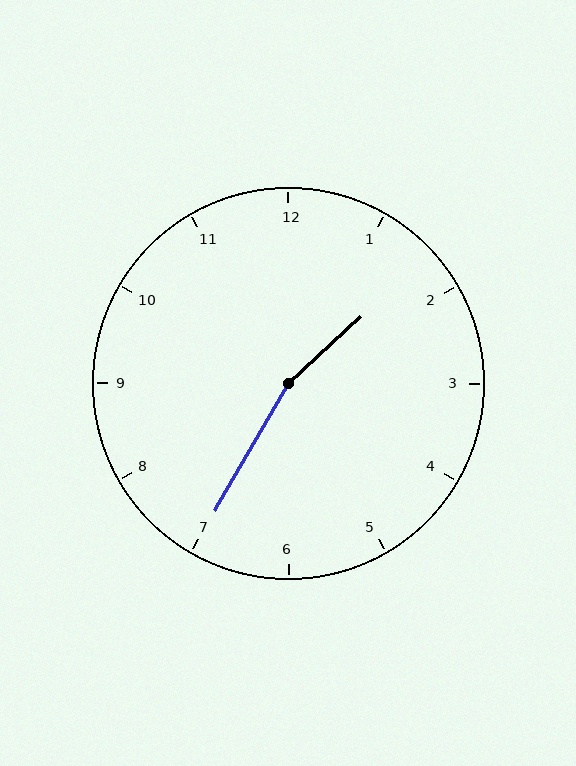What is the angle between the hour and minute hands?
Approximately 162 degrees.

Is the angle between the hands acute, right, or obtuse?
It is obtuse.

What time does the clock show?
1:35.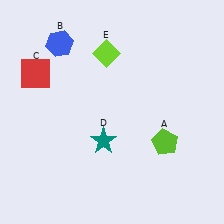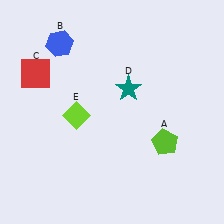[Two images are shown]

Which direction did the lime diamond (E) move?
The lime diamond (E) moved down.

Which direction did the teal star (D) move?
The teal star (D) moved up.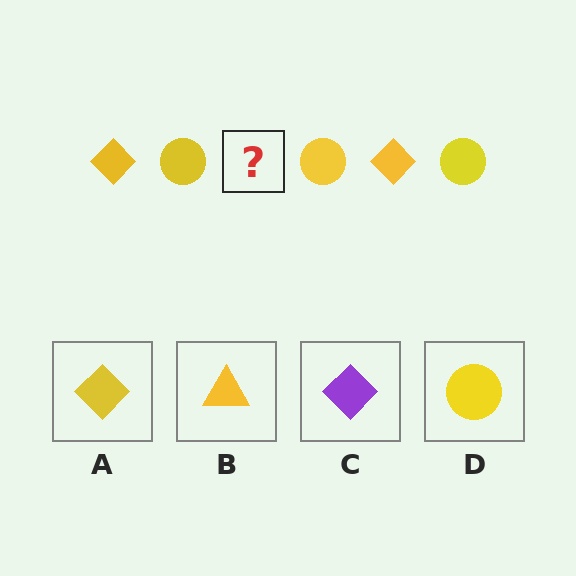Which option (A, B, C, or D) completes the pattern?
A.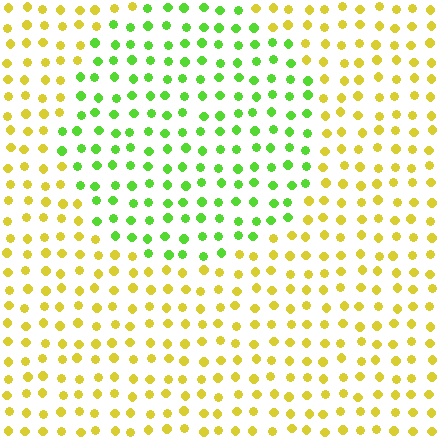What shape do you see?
I see a circle.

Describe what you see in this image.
The image is filled with small yellow elements in a uniform arrangement. A circle-shaped region is visible where the elements are tinted to a slightly different hue, forming a subtle color boundary.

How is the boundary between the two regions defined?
The boundary is defined purely by a slight shift in hue (about 51 degrees). Spacing, size, and orientation are identical on both sides.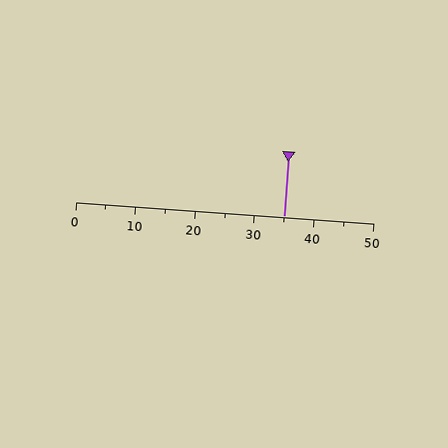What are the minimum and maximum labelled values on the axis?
The axis runs from 0 to 50.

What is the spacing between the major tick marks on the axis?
The major ticks are spaced 10 apart.